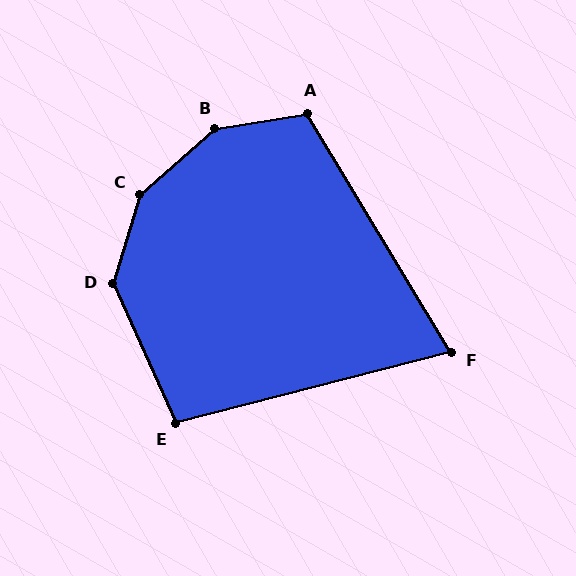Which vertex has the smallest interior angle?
F, at approximately 73 degrees.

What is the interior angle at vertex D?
Approximately 139 degrees (obtuse).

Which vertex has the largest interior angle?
C, at approximately 148 degrees.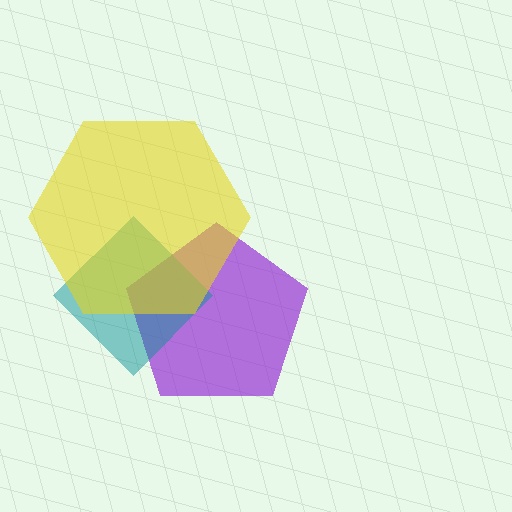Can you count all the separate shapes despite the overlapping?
Yes, there are 3 separate shapes.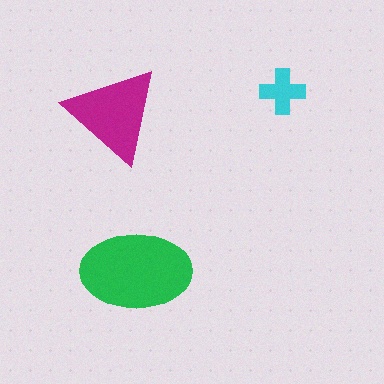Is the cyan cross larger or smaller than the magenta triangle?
Smaller.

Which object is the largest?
The green ellipse.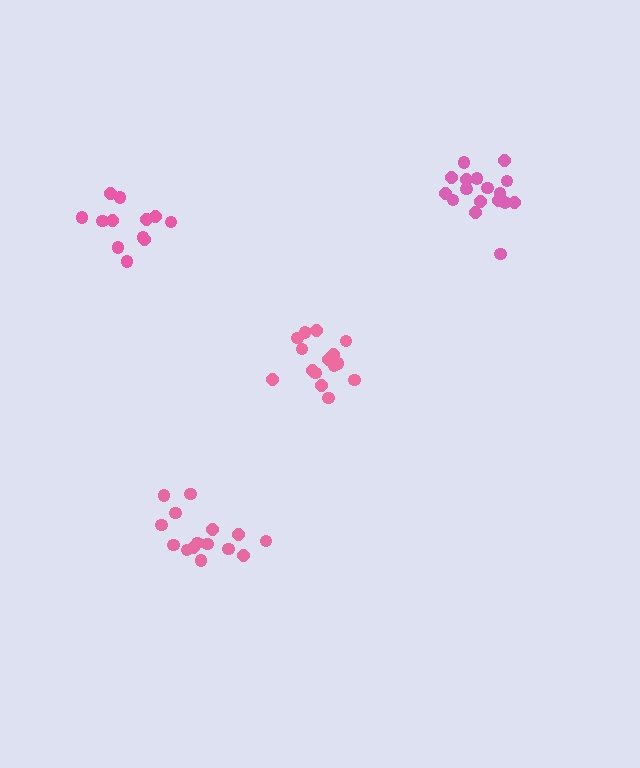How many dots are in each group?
Group 1: 17 dots, Group 2: 15 dots, Group 3: 12 dots, Group 4: 15 dots (59 total).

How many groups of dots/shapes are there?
There are 4 groups.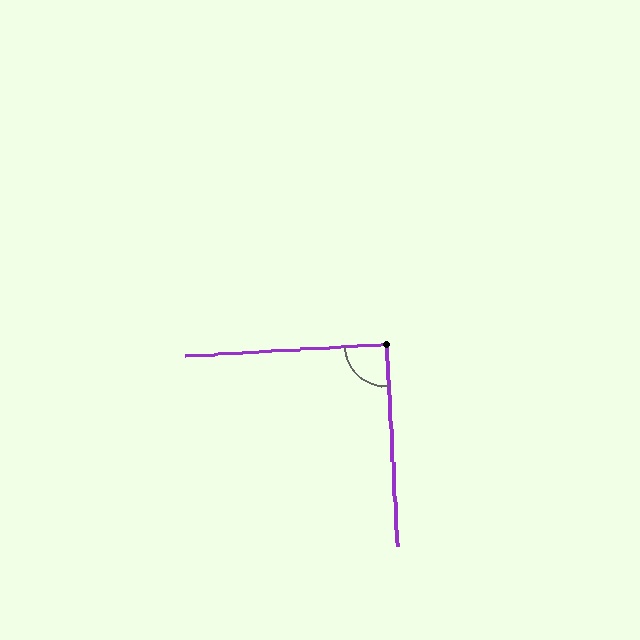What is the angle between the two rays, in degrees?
Approximately 90 degrees.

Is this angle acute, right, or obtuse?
It is approximately a right angle.